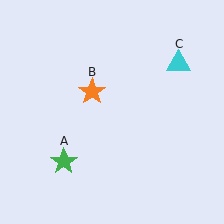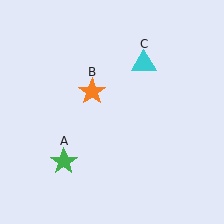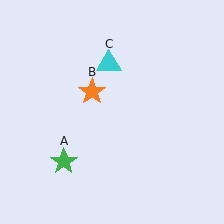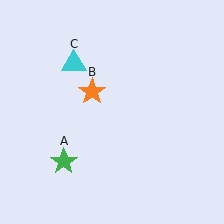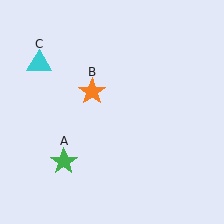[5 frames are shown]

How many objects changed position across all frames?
1 object changed position: cyan triangle (object C).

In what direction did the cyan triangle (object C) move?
The cyan triangle (object C) moved left.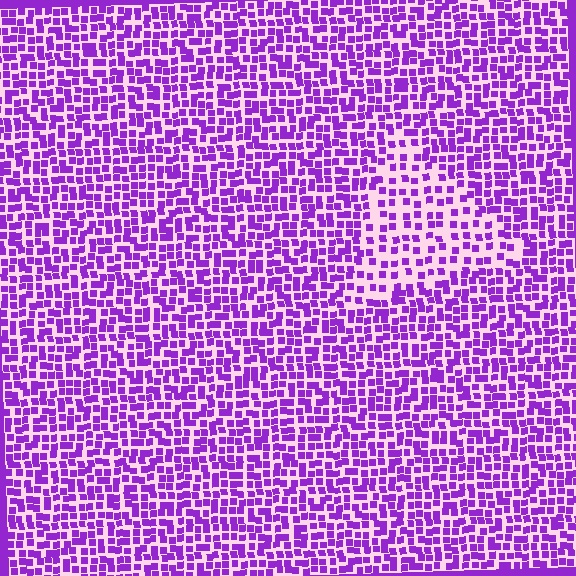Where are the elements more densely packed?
The elements are more densely packed outside the triangle boundary.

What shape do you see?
I see a triangle.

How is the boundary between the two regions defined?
The boundary is defined by a change in element density (approximately 1.8x ratio). All elements are the same color, size, and shape.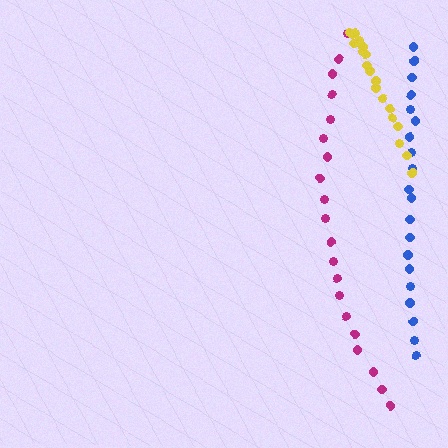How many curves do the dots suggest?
There are 3 distinct paths.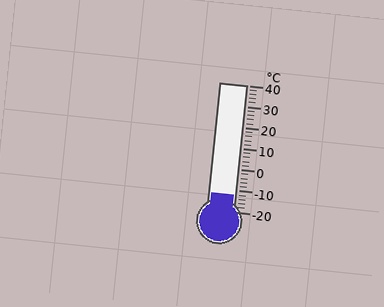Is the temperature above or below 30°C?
The temperature is below 30°C.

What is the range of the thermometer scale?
The thermometer scale ranges from -20°C to 40°C.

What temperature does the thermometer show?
The thermometer shows approximately -12°C.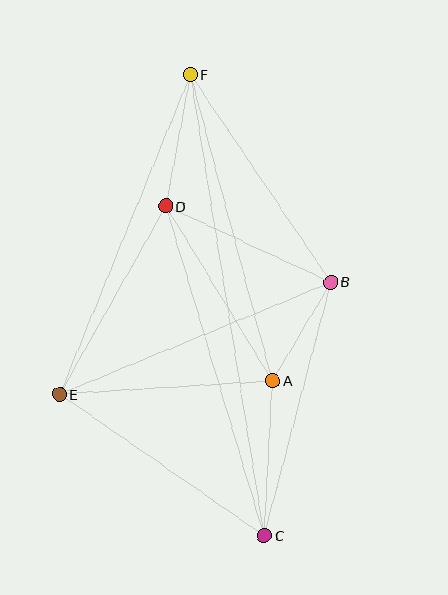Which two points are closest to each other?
Points A and B are closest to each other.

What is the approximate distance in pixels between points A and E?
The distance between A and E is approximately 213 pixels.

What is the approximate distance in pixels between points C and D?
The distance between C and D is approximately 344 pixels.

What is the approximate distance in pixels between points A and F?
The distance between A and F is approximately 317 pixels.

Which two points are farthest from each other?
Points C and F are farthest from each other.